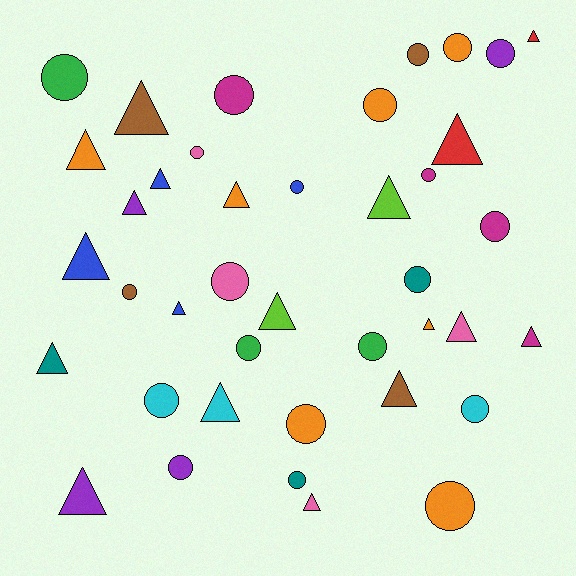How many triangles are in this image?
There are 19 triangles.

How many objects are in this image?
There are 40 objects.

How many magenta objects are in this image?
There are 4 magenta objects.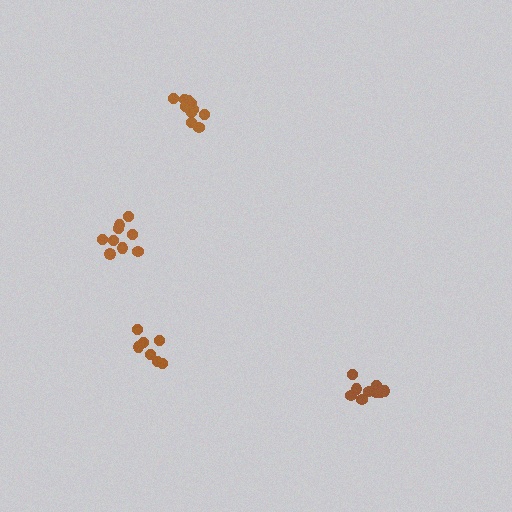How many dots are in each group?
Group 1: 12 dots, Group 2: 9 dots, Group 3: 9 dots, Group 4: 7 dots (37 total).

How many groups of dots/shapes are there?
There are 4 groups.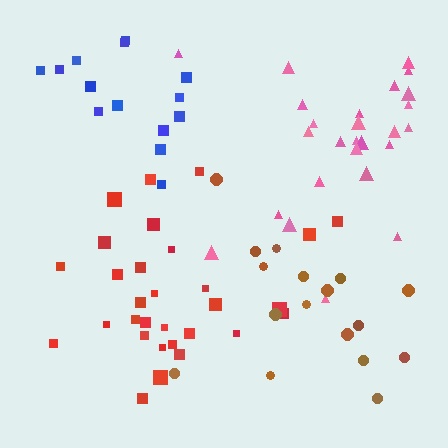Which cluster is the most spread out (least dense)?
Blue.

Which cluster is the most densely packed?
Red.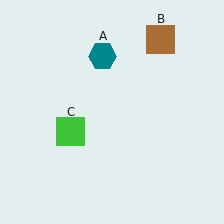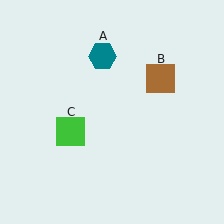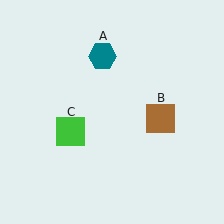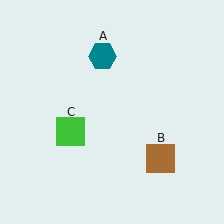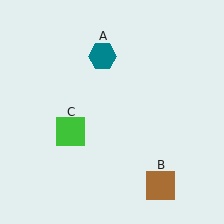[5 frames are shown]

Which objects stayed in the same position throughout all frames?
Teal hexagon (object A) and green square (object C) remained stationary.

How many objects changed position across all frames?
1 object changed position: brown square (object B).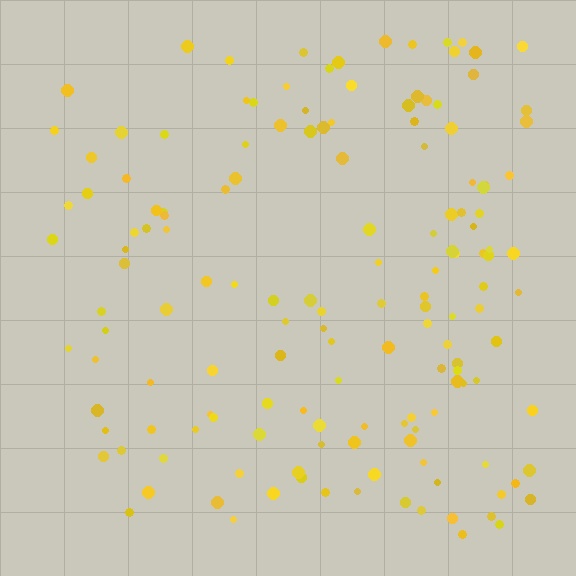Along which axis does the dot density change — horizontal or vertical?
Horizontal.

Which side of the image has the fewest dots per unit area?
The left.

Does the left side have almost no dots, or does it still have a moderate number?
Still a moderate number, just noticeably fewer than the right.